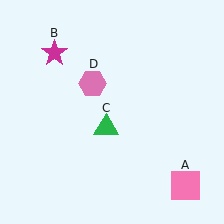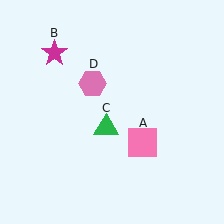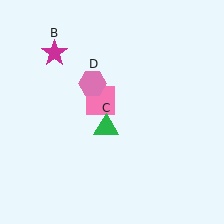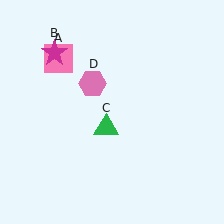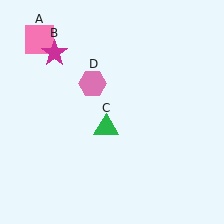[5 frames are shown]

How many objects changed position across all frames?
1 object changed position: pink square (object A).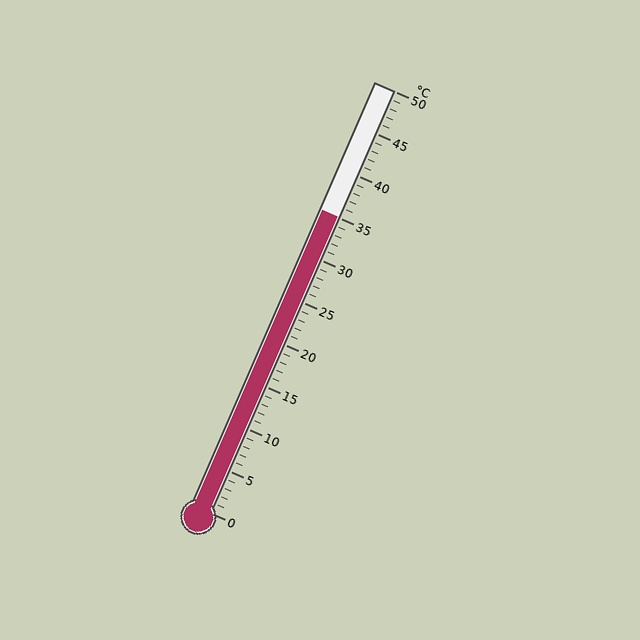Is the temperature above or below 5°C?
The temperature is above 5°C.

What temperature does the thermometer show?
The thermometer shows approximately 35°C.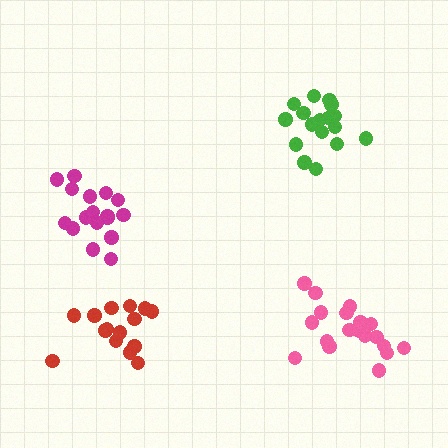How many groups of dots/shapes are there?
There are 4 groups.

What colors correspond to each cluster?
The clusters are colored: pink, green, magenta, red.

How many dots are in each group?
Group 1: 19 dots, Group 2: 17 dots, Group 3: 17 dots, Group 4: 15 dots (68 total).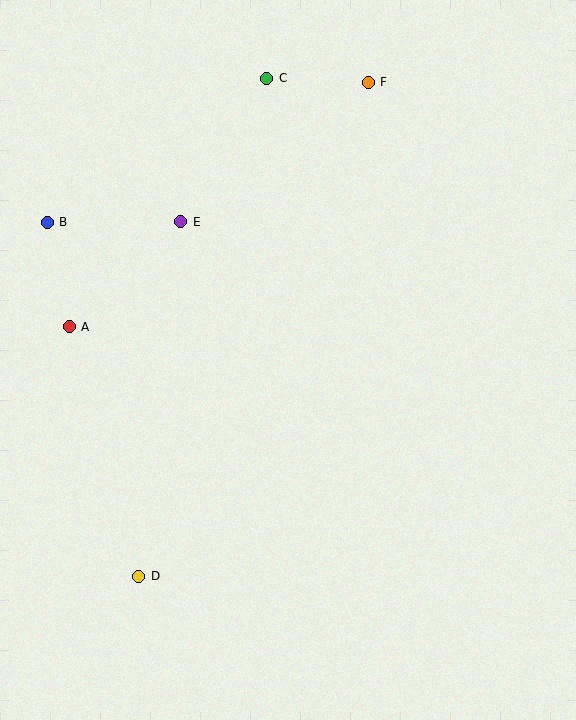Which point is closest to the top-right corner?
Point F is closest to the top-right corner.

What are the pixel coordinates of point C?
Point C is at (267, 78).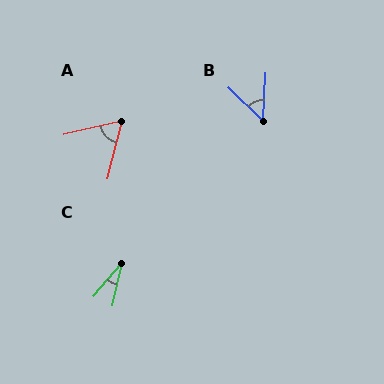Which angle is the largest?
A, at approximately 63 degrees.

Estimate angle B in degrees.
Approximately 49 degrees.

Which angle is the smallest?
C, at approximately 28 degrees.